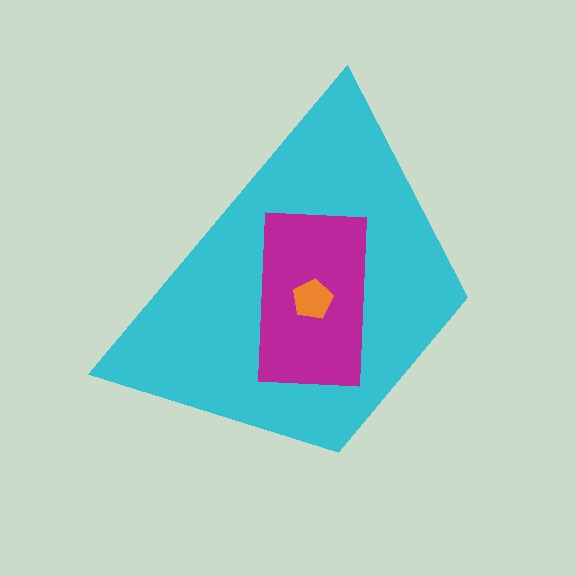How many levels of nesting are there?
3.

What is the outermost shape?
The cyan trapezoid.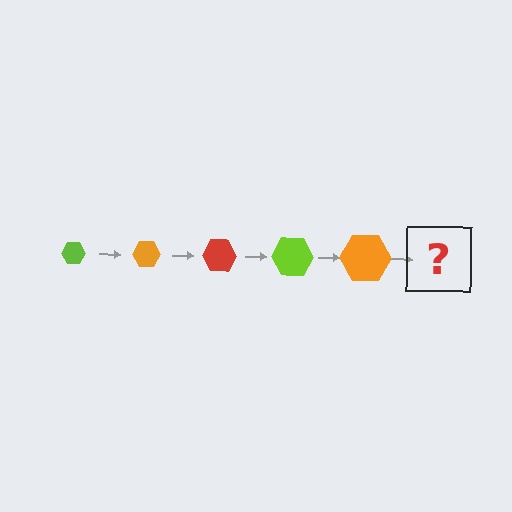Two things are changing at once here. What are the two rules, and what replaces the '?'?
The two rules are that the hexagon grows larger each step and the color cycles through lime, orange, and red. The '?' should be a red hexagon, larger than the previous one.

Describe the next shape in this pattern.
It should be a red hexagon, larger than the previous one.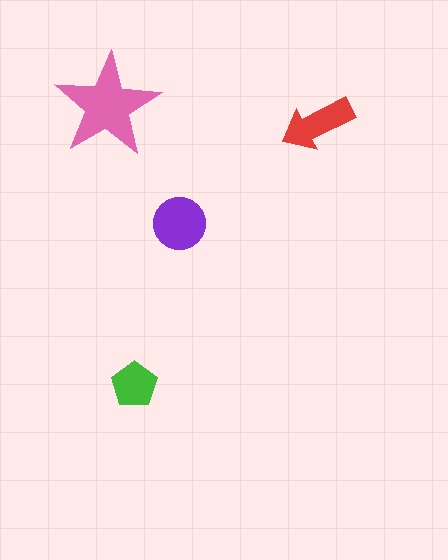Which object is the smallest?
The green pentagon.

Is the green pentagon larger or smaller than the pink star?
Smaller.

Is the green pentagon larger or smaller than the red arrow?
Smaller.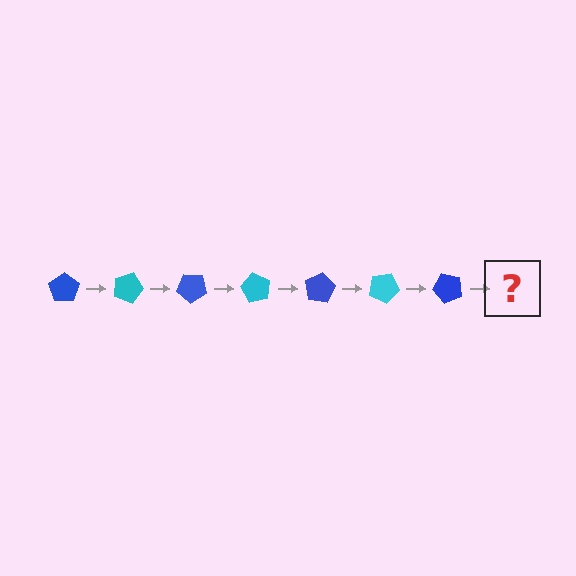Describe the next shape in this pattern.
It should be a cyan pentagon, rotated 140 degrees from the start.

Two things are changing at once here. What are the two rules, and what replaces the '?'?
The two rules are that it rotates 20 degrees each step and the color cycles through blue and cyan. The '?' should be a cyan pentagon, rotated 140 degrees from the start.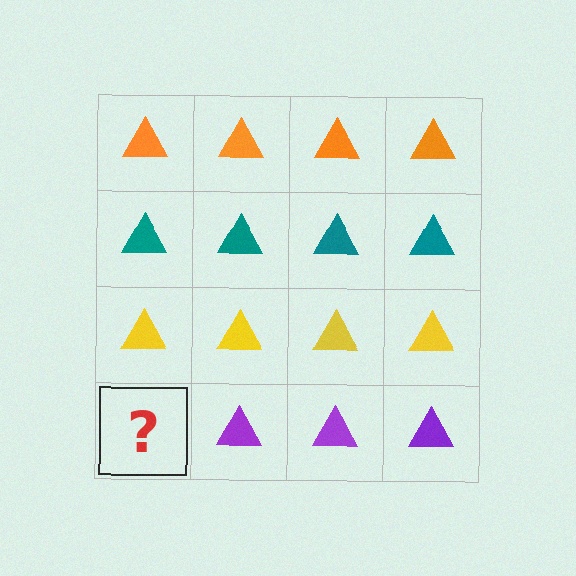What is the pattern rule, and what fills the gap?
The rule is that each row has a consistent color. The gap should be filled with a purple triangle.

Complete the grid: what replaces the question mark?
The question mark should be replaced with a purple triangle.